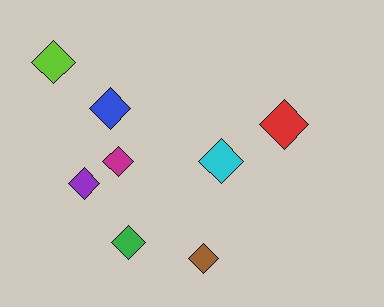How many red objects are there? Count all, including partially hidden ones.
There is 1 red object.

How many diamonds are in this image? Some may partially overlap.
There are 8 diamonds.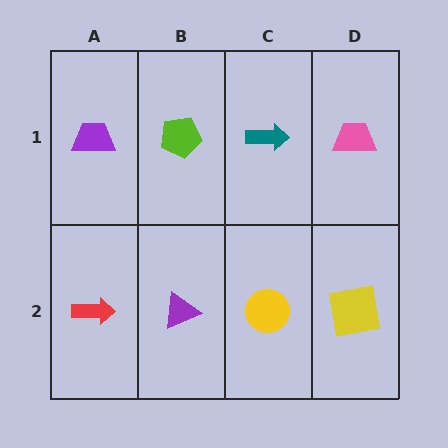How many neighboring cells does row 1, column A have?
2.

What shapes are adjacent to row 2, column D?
A pink trapezoid (row 1, column D), a yellow circle (row 2, column C).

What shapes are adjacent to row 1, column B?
A purple triangle (row 2, column B), a purple trapezoid (row 1, column A), a teal arrow (row 1, column C).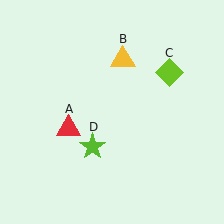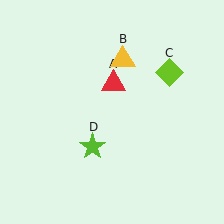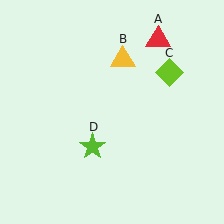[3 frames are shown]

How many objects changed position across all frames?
1 object changed position: red triangle (object A).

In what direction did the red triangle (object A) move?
The red triangle (object A) moved up and to the right.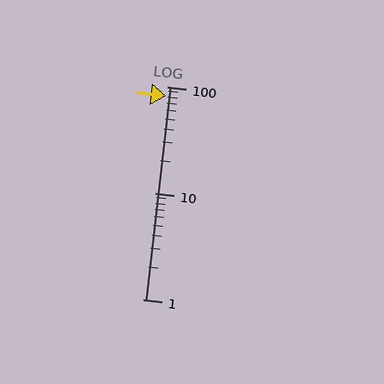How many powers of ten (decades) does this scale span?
The scale spans 2 decades, from 1 to 100.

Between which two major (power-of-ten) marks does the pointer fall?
The pointer is between 10 and 100.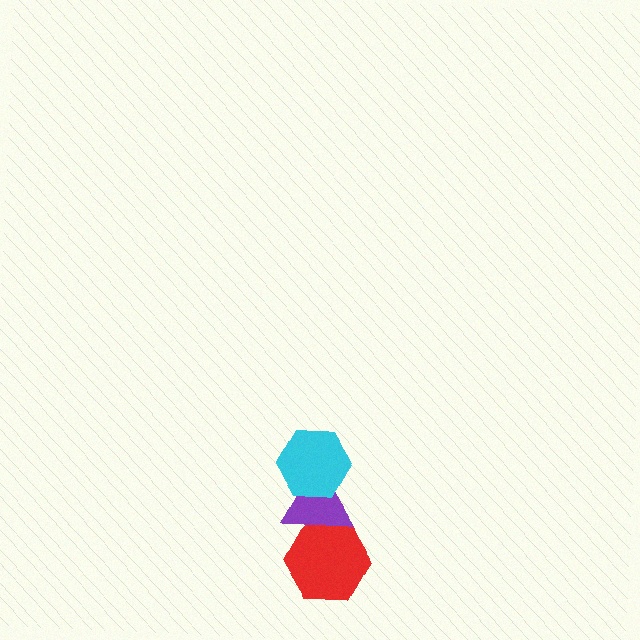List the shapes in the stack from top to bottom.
From top to bottom: the cyan hexagon, the purple triangle, the red hexagon.